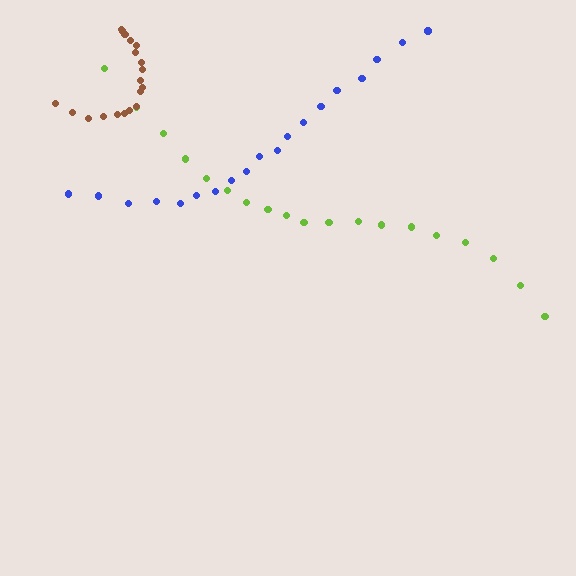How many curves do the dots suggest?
There are 3 distinct paths.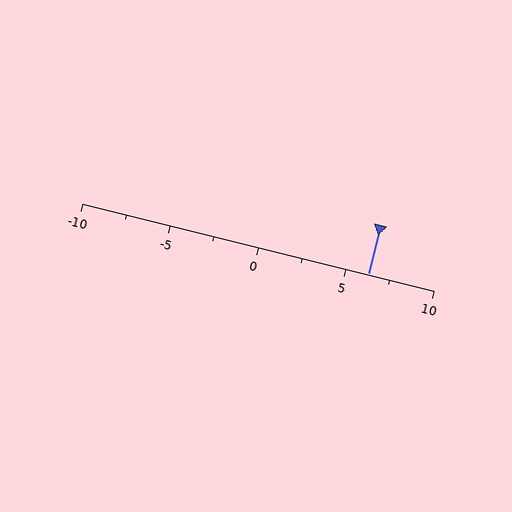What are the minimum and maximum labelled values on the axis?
The axis runs from -10 to 10.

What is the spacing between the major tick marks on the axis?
The major ticks are spaced 5 apart.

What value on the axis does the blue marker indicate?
The marker indicates approximately 6.2.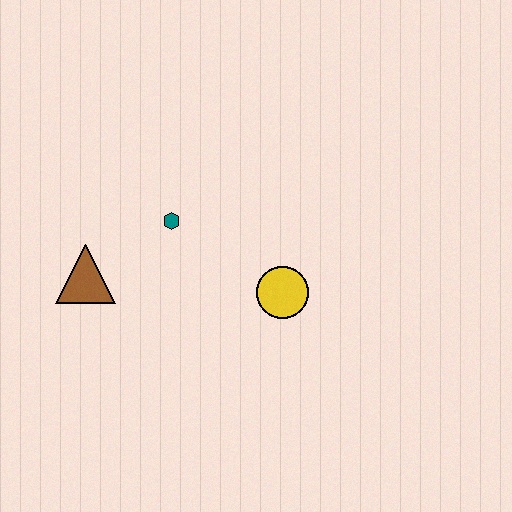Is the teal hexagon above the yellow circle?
Yes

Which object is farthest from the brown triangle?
The yellow circle is farthest from the brown triangle.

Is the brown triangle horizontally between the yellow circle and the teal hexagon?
No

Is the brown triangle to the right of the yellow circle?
No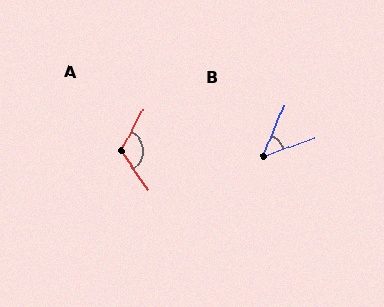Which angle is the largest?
A, at approximately 118 degrees.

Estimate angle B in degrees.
Approximately 48 degrees.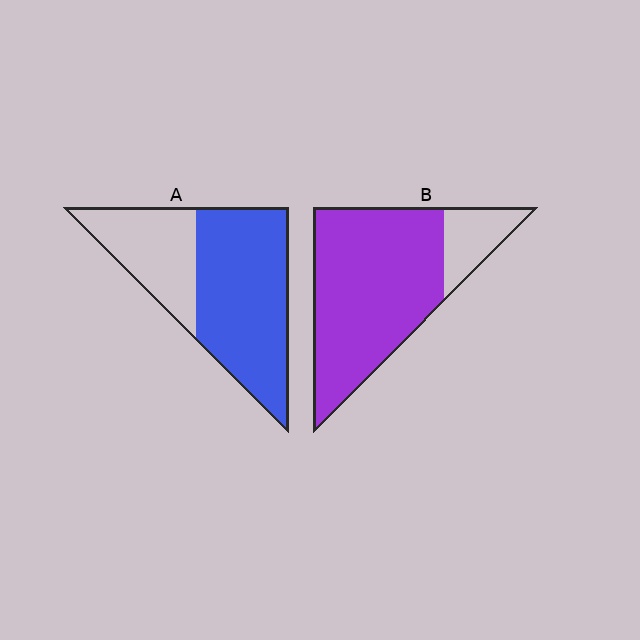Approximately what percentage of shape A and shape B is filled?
A is approximately 65% and B is approximately 85%.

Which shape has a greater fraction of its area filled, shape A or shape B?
Shape B.